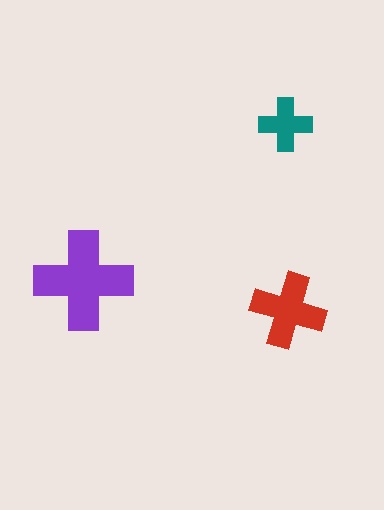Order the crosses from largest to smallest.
the purple one, the red one, the teal one.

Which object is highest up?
The teal cross is topmost.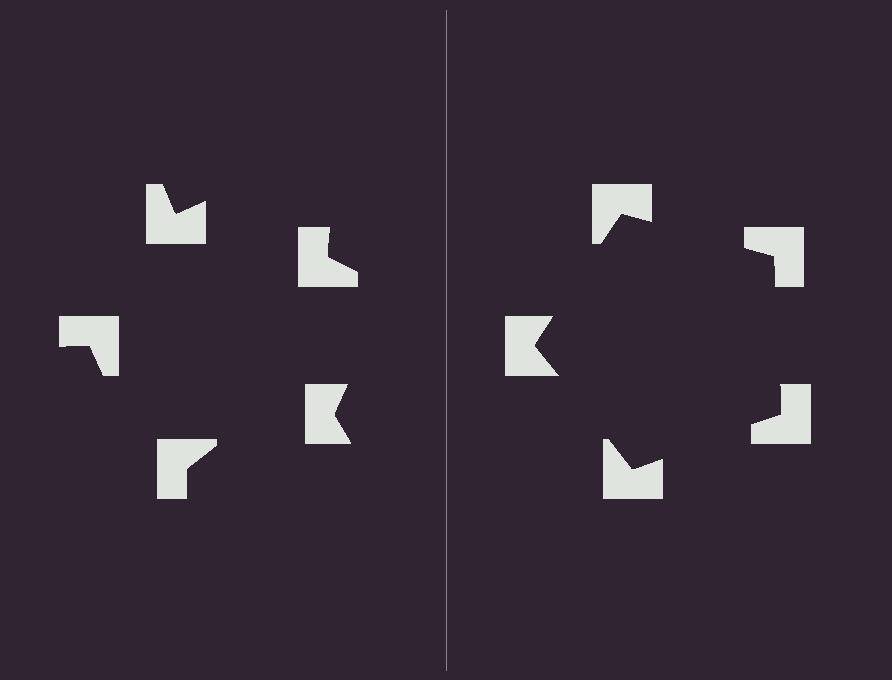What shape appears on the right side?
An illusory pentagon.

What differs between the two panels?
The notched squares are positioned identically on both sides; only the wedge orientations differ. On the right they align to a pentagon; on the left they are misaligned.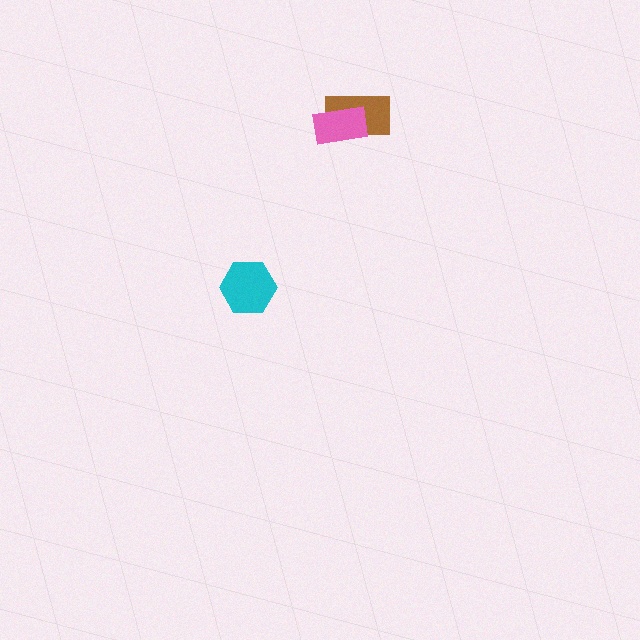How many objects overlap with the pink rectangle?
1 object overlaps with the pink rectangle.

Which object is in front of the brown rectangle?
The pink rectangle is in front of the brown rectangle.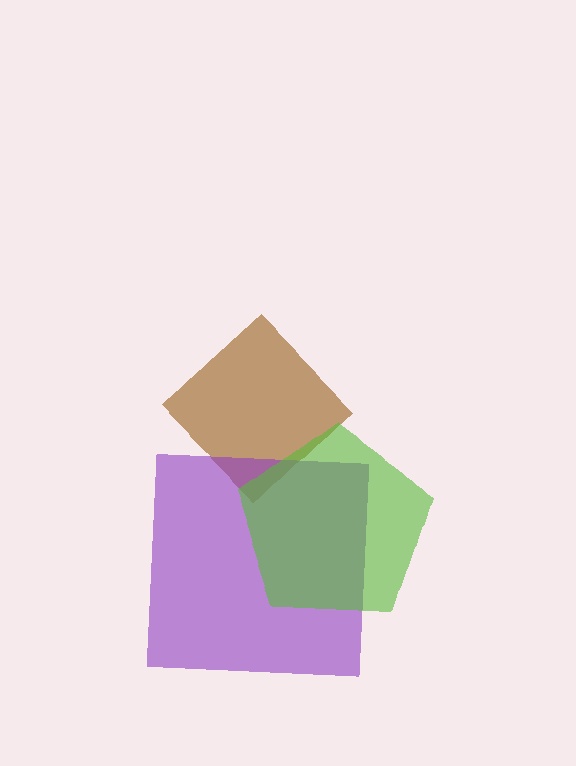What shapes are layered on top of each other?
The layered shapes are: a brown diamond, a purple square, a lime pentagon.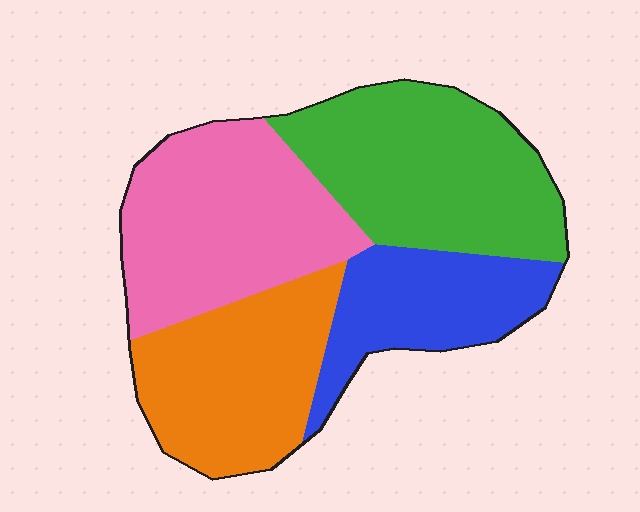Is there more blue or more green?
Green.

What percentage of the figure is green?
Green covers 29% of the figure.